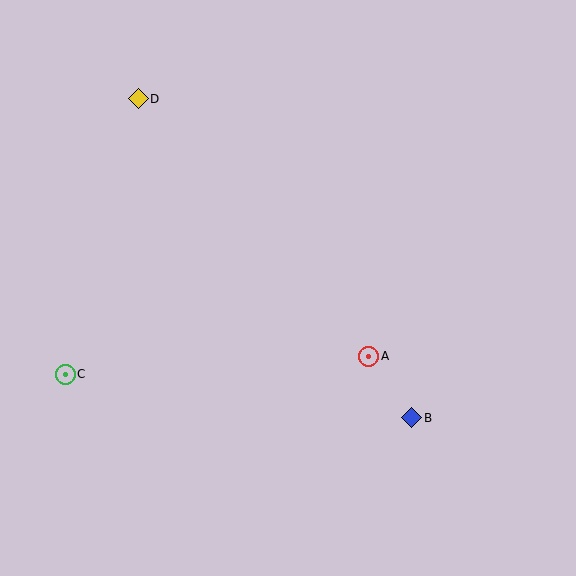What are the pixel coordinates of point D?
Point D is at (138, 99).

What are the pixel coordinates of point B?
Point B is at (412, 418).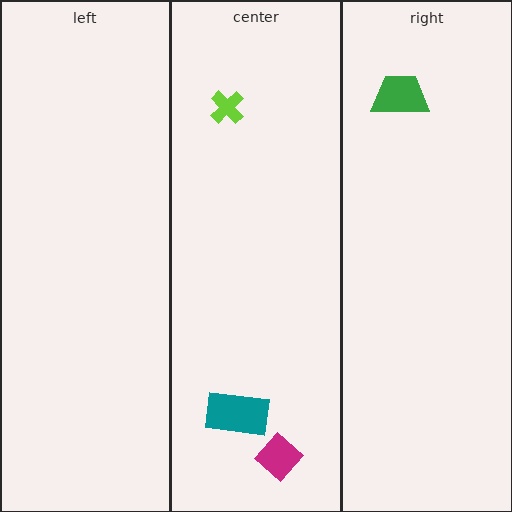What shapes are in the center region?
The lime cross, the teal rectangle, the magenta diamond.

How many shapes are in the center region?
3.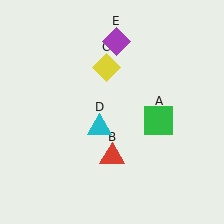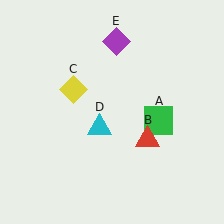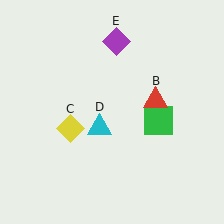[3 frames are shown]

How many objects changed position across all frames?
2 objects changed position: red triangle (object B), yellow diamond (object C).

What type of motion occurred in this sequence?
The red triangle (object B), yellow diamond (object C) rotated counterclockwise around the center of the scene.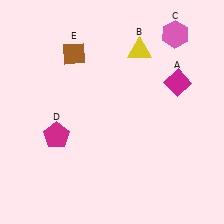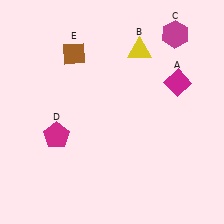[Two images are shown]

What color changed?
The hexagon (C) changed from pink in Image 1 to magenta in Image 2.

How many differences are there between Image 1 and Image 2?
There is 1 difference between the two images.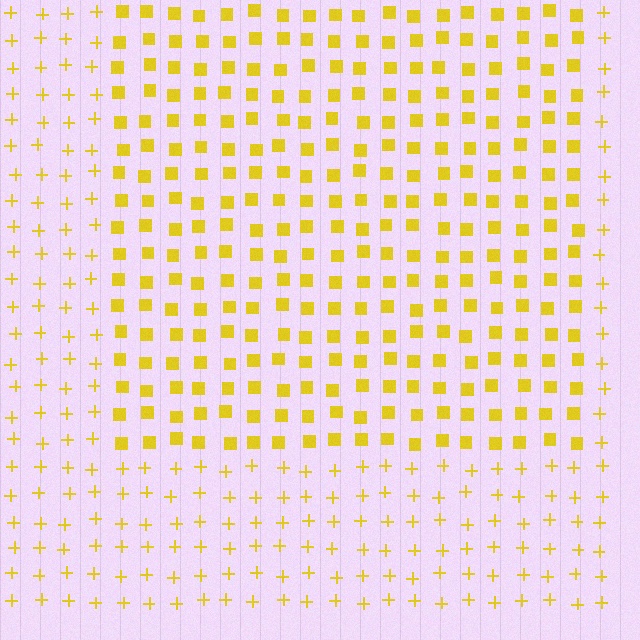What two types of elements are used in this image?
The image uses squares inside the rectangle region and plus signs outside it.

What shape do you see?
I see a rectangle.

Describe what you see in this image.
The image is filled with small yellow elements arranged in a uniform grid. A rectangle-shaped region contains squares, while the surrounding area contains plus signs. The boundary is defined purely by the change in element shape.